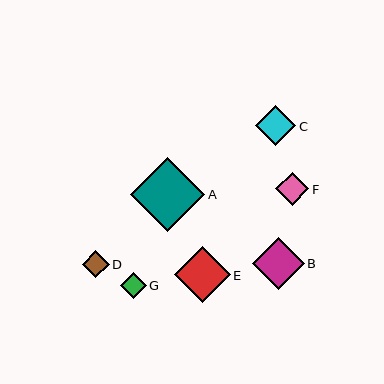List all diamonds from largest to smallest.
From largest to smallest: A, E, B, C, F, D, G.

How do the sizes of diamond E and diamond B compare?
Diamond E and diamond B are approximately the same size.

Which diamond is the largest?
Diamond A is the largest with a size of approximately 74 pixels.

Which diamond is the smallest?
Diamond G is the smallest with a size of approximately 26 pixels.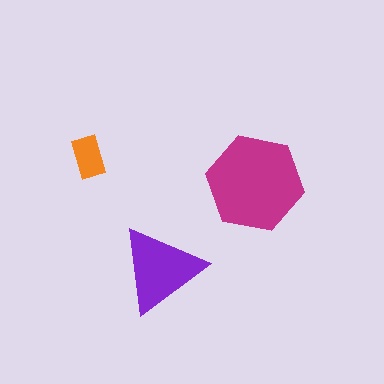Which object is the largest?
The magenta hexagon.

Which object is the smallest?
The orange rectangle.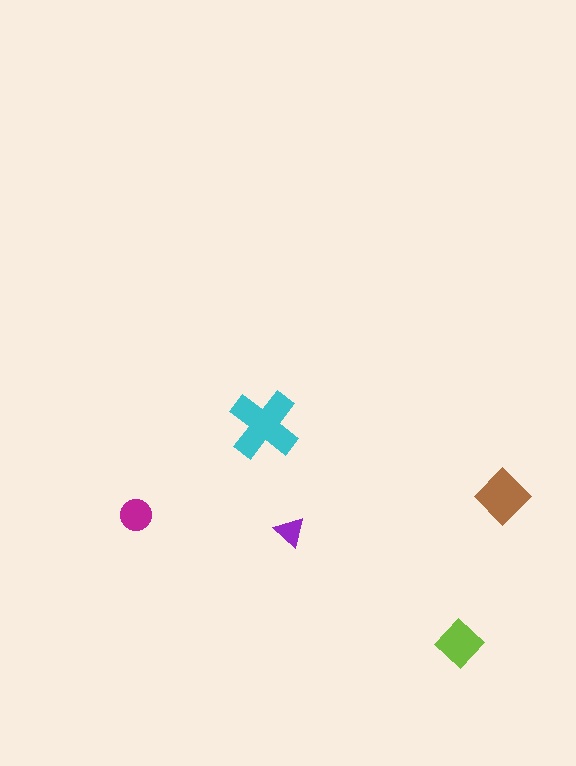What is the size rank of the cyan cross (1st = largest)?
1st.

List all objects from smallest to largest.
The purple triangle, the magenta circle, the lime diamond, the brown diamond, the cyan cross.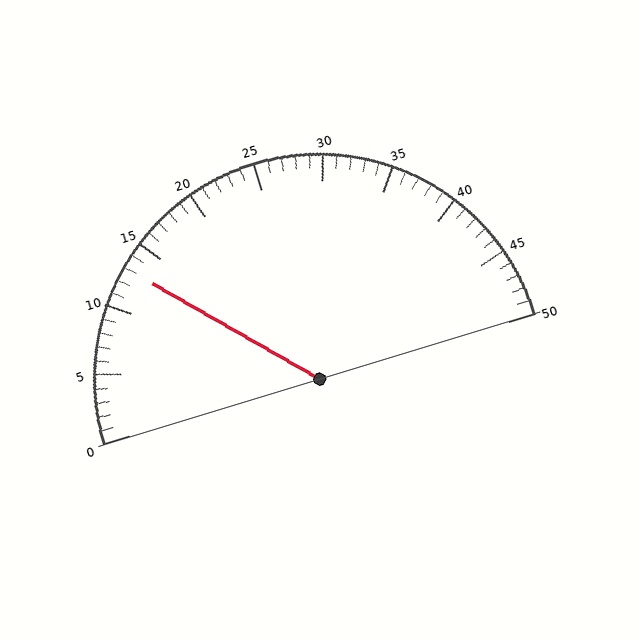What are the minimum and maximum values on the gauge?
The gauge ranges from 0 to 50.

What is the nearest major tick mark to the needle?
The nearest major tick mark is 15.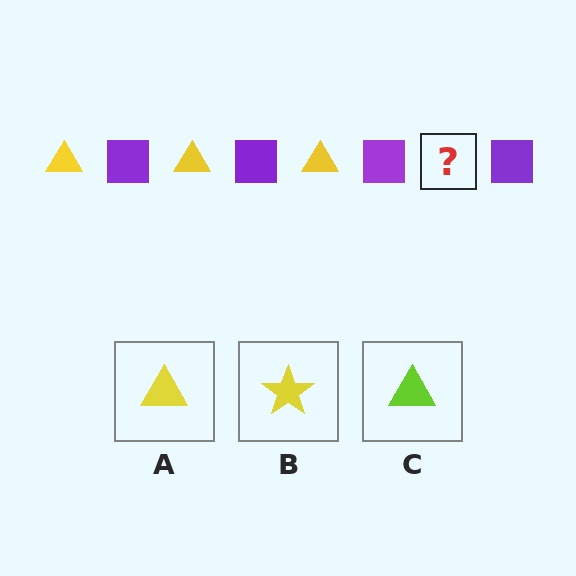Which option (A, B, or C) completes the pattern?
A.